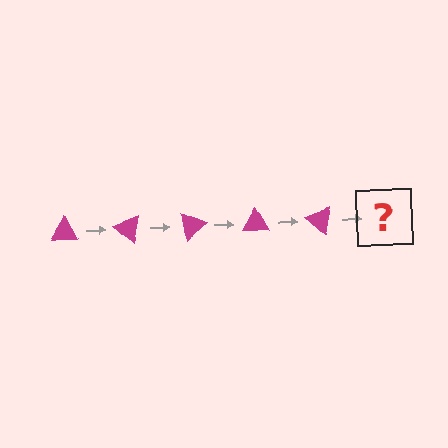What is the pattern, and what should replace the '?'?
The pattern is that the triangle rotates 40 degrees each step. The '?' should be a magenta triangle rotated 200 degrees.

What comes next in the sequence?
The next element should be a magenta triangle rotated 200 degrees.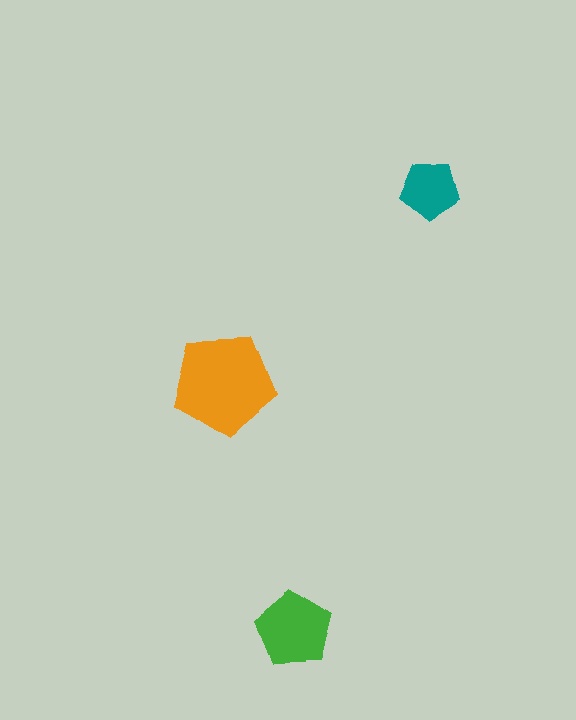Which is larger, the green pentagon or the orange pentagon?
The orange one.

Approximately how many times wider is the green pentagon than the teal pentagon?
About 1.5 times wider.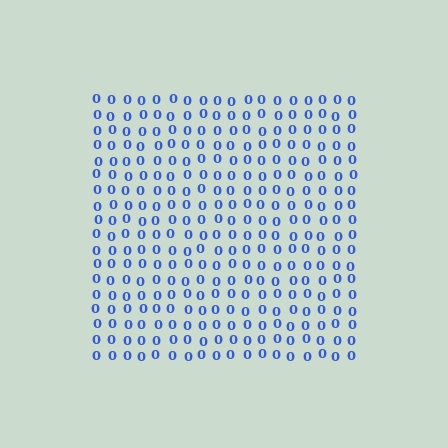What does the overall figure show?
The overall figure shows a square.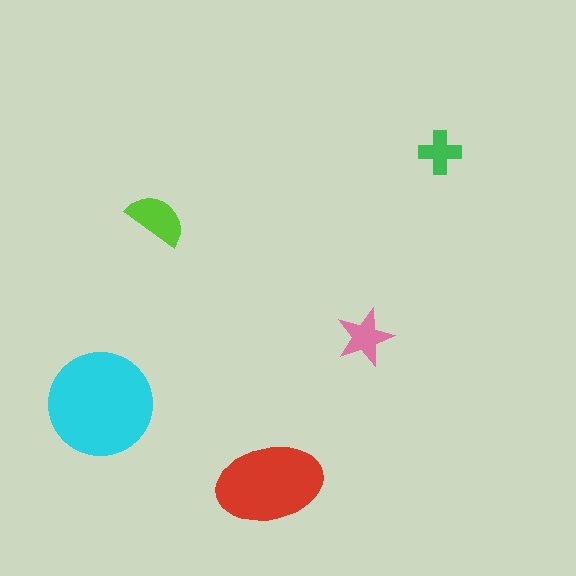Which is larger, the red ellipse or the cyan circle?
The cyan circle.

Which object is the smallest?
The green cross.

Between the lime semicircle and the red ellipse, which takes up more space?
The red ellipse.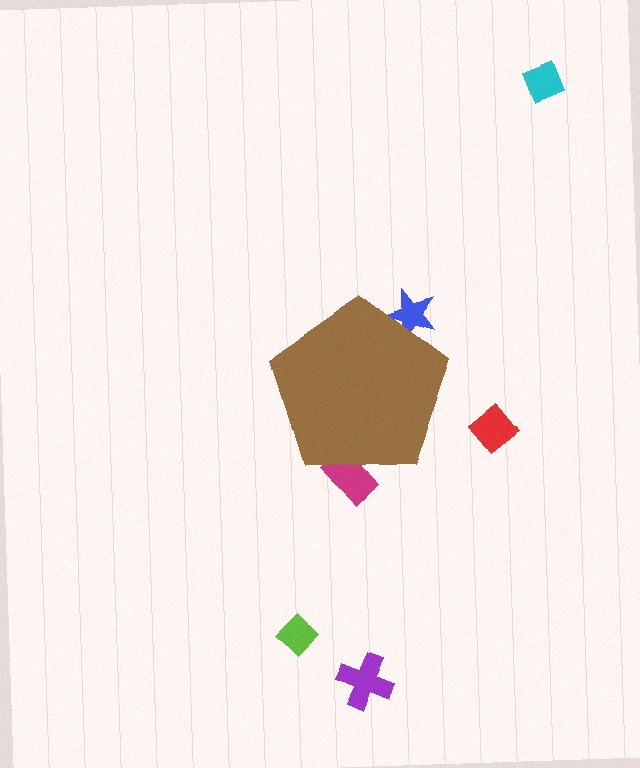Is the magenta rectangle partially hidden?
Yes, the magenta rectangle is partially hidden behind the brown pentagon.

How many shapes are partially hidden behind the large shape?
2 shapes are partially hidden.